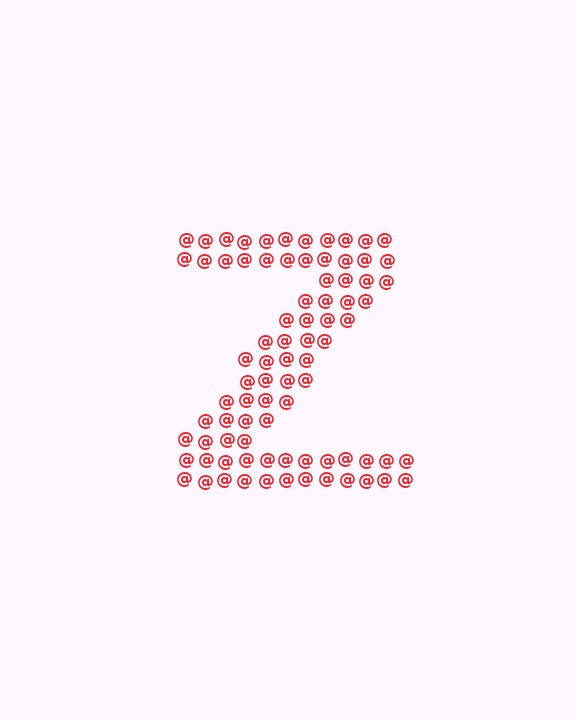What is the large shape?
The large shape is the letter Z.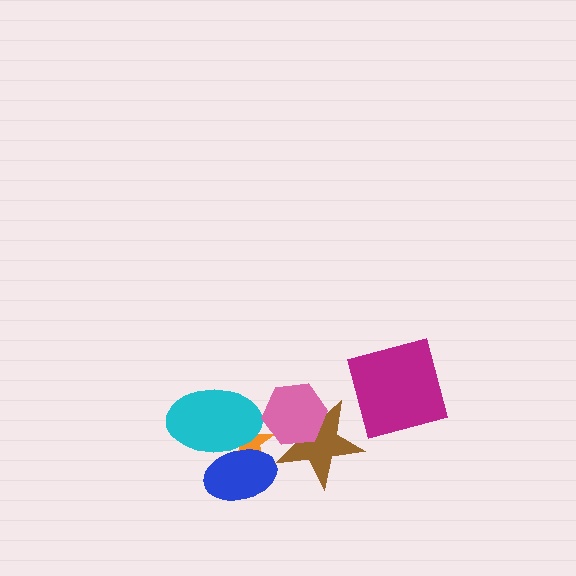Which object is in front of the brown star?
The pink hexagon is in front of the brown star.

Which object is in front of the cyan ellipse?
The blue ellipse is in front of the cyan ellipse.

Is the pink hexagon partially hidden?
No, no other shape covers it.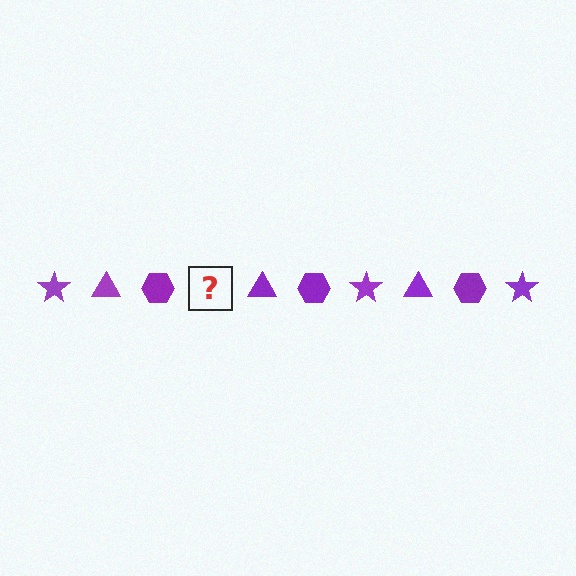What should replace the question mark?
The question mark should be replaced with a purple star.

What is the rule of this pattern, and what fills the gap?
The rule is that the pattern cycles through star, triangle, hexagon shapes in purple. The gap should be filled with a purple star.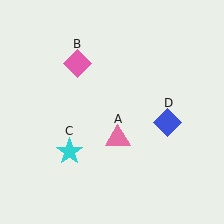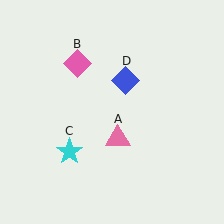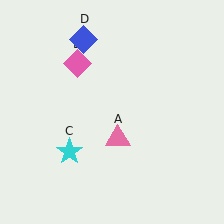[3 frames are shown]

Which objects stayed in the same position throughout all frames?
Pink triangle (object A) and pink diamond (object B) and cyan star (object C) remained stationary.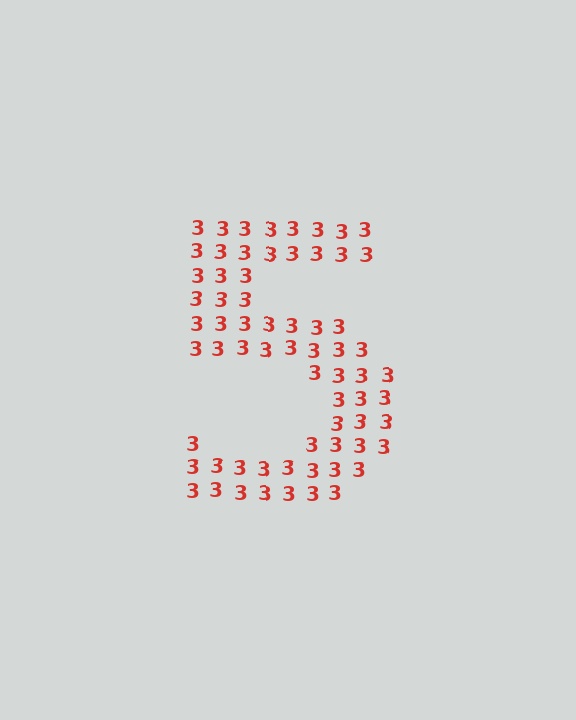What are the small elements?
The small elements are digit 3's.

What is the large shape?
The large shape is the digit 5.